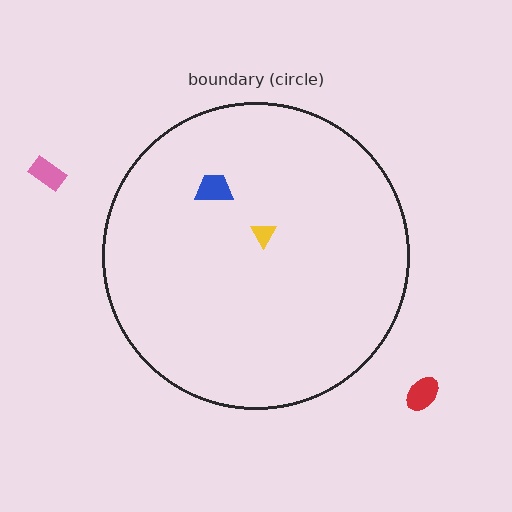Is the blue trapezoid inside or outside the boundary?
Inside.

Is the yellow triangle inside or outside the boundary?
Inside.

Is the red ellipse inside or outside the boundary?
Outside.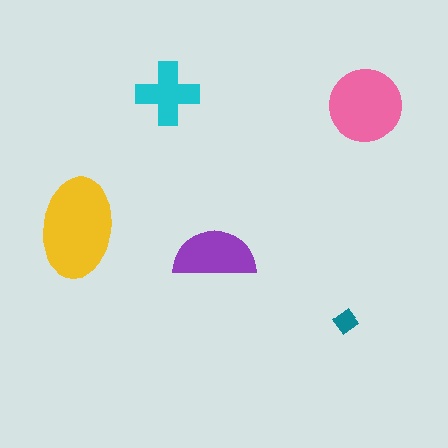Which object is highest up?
The cyan cross is topmost.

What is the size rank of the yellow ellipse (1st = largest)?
1st.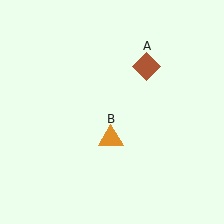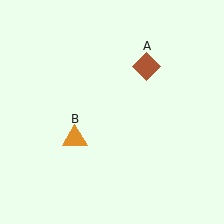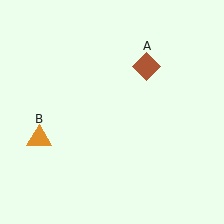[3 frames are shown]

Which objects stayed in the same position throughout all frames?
Brown diamond (object A) remained stationary.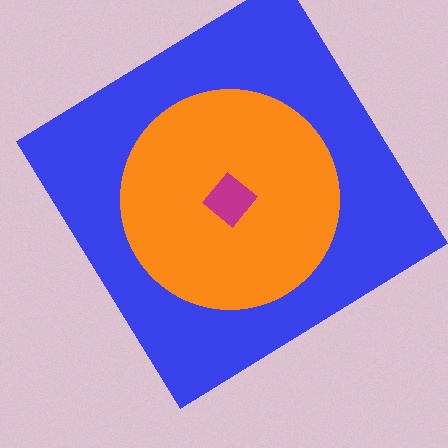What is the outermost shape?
The blue diamond.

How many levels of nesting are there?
3.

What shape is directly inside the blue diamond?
The orange circle.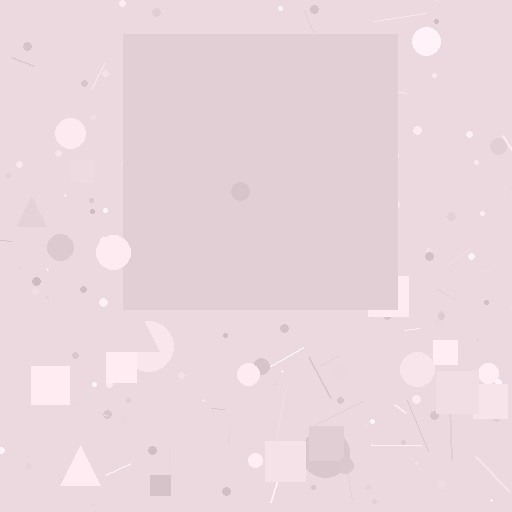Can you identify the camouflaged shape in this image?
The camouflaged shape is a square.